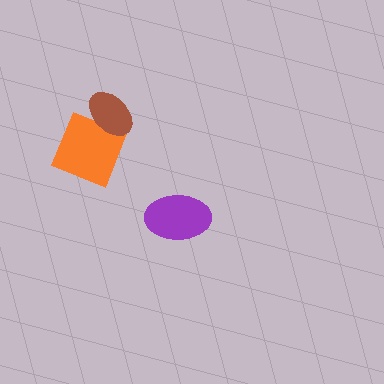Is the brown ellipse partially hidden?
No, no other shape covers it.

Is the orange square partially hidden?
Yes, it is partially covered by another shape.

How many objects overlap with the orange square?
1 object overlaps with the orange square.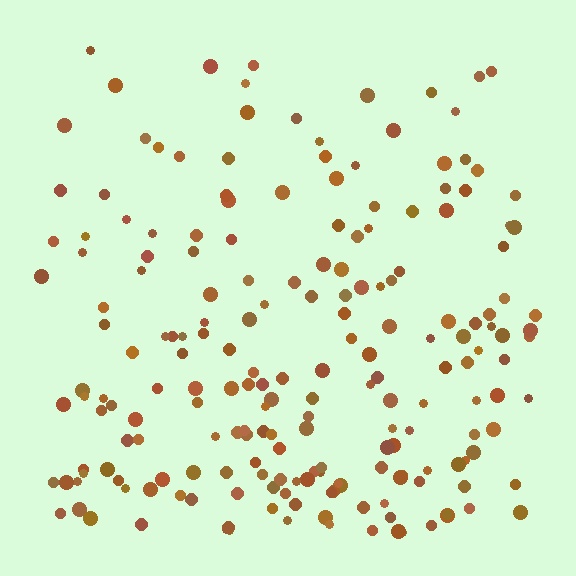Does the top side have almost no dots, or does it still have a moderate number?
Still a moderate number, just noticeably fewer than the bottom.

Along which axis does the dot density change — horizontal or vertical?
Vertical.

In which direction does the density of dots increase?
From top to bottom, with the bottom side densest.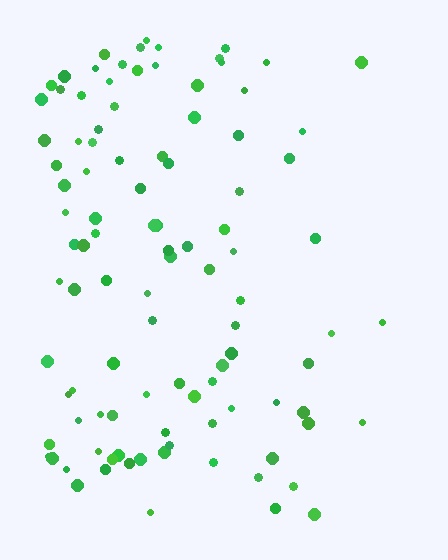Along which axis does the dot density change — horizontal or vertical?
Horizontal.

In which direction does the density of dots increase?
From right to left, with the left side densest.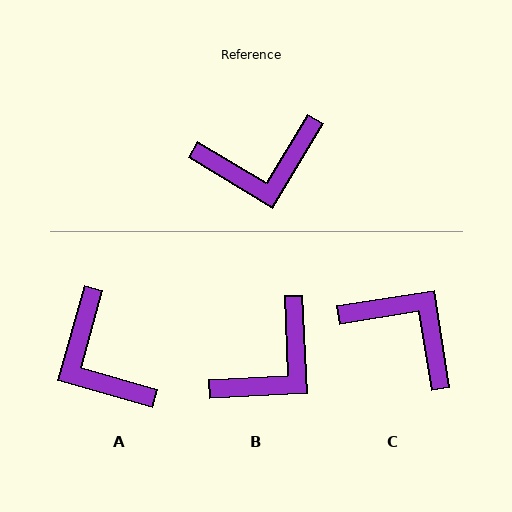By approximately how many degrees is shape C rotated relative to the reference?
Approximately 130 degrees counter-clockwise.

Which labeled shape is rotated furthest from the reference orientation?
C, about 130 degrees away.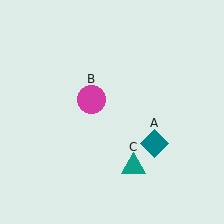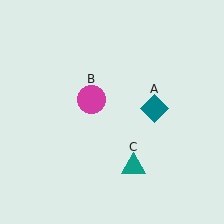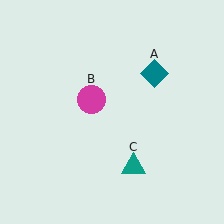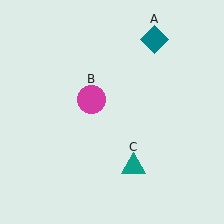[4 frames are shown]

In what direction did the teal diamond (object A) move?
The teal diamond (object A) moved up.